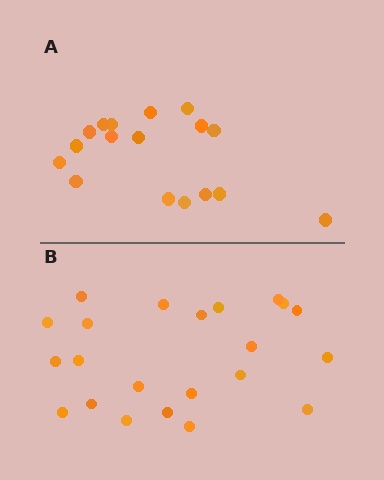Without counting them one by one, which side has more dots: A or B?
Region B (the bottom region) has more dots.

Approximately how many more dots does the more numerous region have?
Region B has about 5 more dots than region A.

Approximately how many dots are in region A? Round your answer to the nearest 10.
About 20 dots. (The exact count is 17, which rounds to 20.)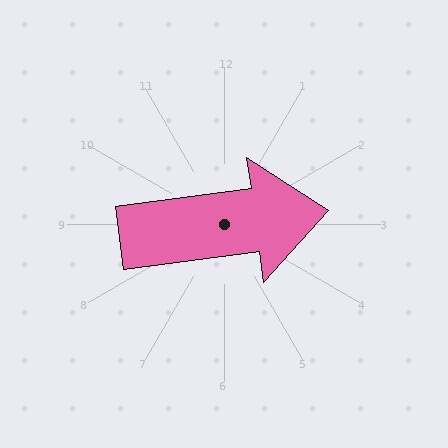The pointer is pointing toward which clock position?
Roughly 3 o'clock.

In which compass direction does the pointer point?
East.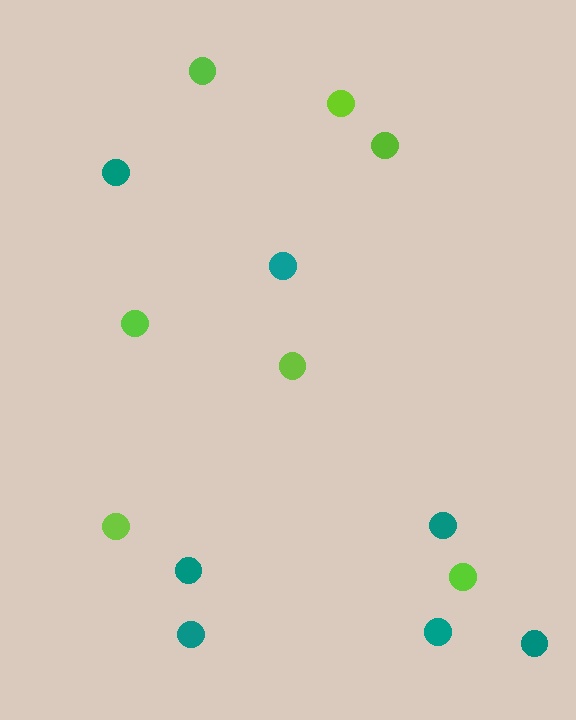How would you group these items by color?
There are 2 groups: one group of lime circles (7) and one group of teal circles (7).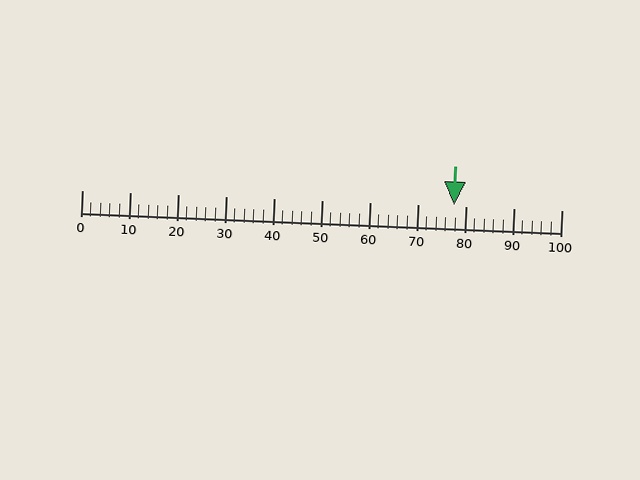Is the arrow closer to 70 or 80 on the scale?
The arrow is closer to 80.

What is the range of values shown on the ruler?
The ruler shows values from 0 to 100.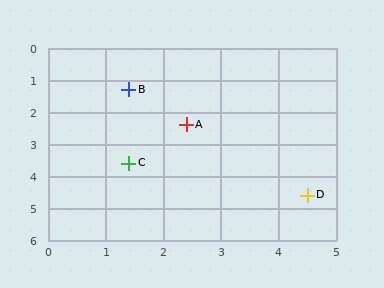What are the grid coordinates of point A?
Point A is at approximately (2.4, 2.4).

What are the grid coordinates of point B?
Point B is at approximately (1.4, 1.3).